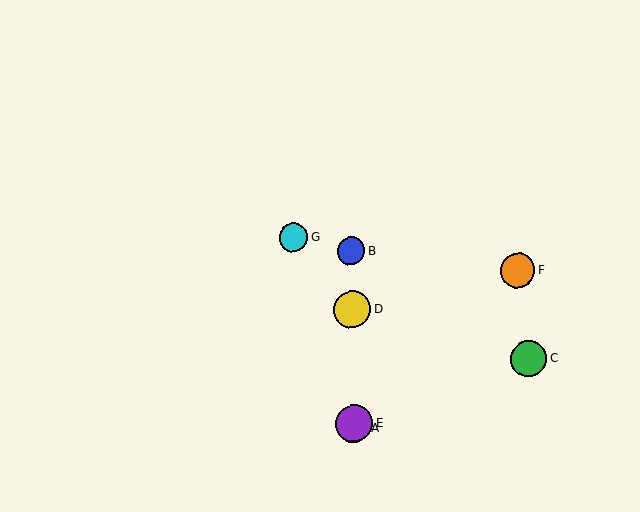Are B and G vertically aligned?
No, B is at x≈351 and G is at x≈293.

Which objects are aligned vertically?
Objects A, B, D, E are aligned vertically.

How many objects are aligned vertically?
4 objects (A, B, D, E) are aligned vertically.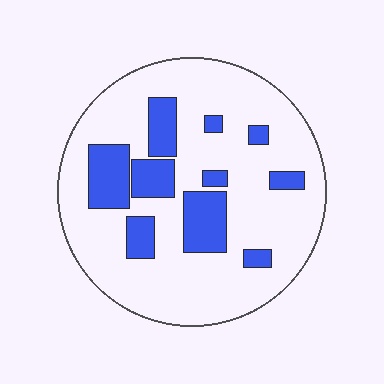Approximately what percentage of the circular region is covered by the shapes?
Approximately 20%.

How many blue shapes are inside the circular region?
10.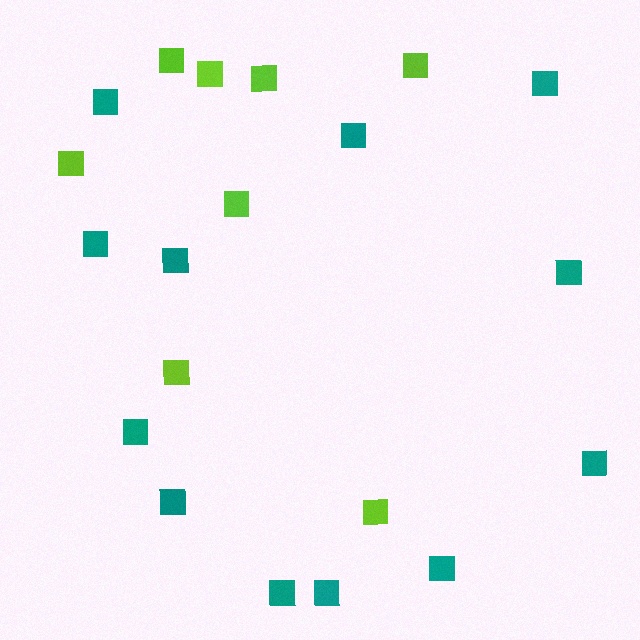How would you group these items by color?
There are 2 groups: one group of lime squares (8) and one group of teal squares (12).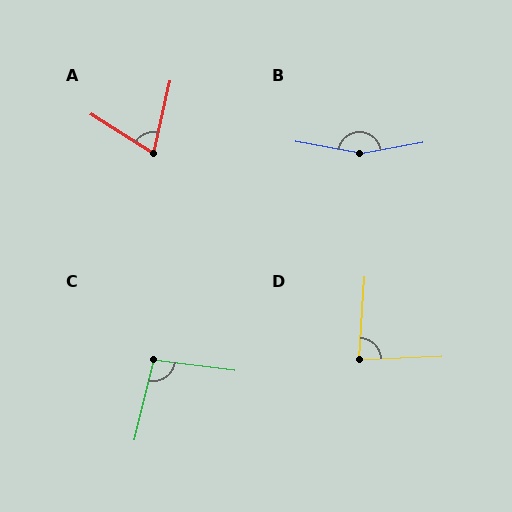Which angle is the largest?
B, at approximately 160 degrees.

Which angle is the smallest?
A, at approximately 71 degrees.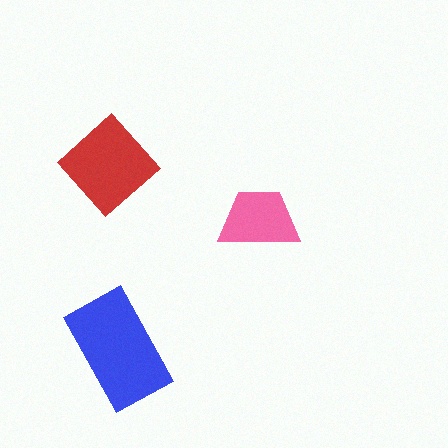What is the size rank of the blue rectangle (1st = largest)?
1st.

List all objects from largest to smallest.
The blue rectangle, the red diamond, the pink trapezoid.